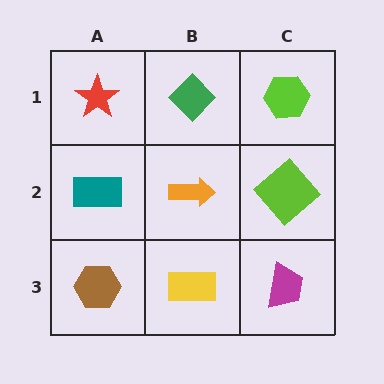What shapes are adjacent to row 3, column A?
A teal rectangle (row 2, column A), a yellow rectangle (row 3, column B).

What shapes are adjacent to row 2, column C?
A lime hexagon (row 1, column C), a magenta trapezoid (row 3, column C), an orange arrow (row 2, column B).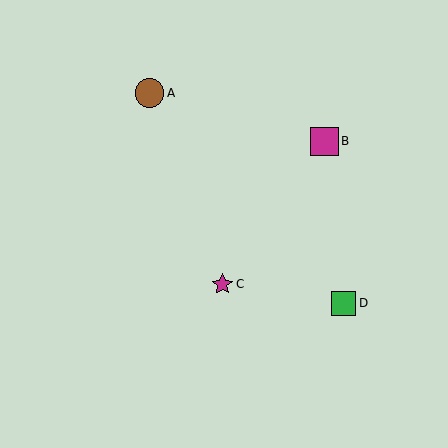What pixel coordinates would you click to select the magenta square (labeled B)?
Click at (324, 141) to select the magenta square B.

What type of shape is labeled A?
Shape A is a brown circle.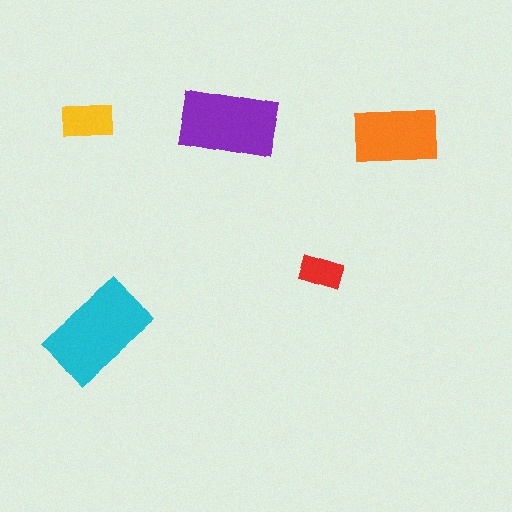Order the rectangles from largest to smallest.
the cyan one, the purple one, the orange one, the yellow one, the red one.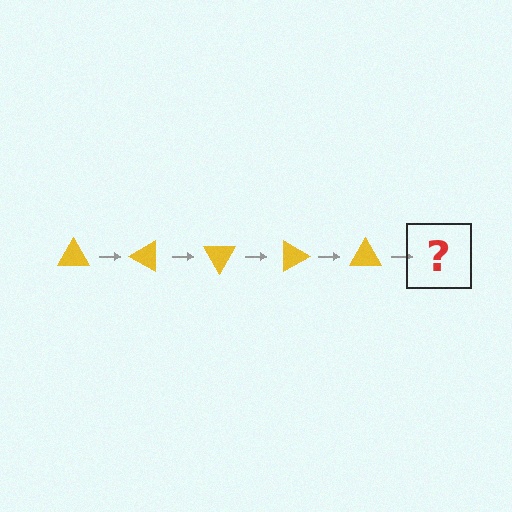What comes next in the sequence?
The next element should be a yellow triangle rotated 150 degrees.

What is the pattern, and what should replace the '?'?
The pattern is that the triangle rotates 30 degrees each step. The '?' should be a yellow triangle rotated 150 degrees.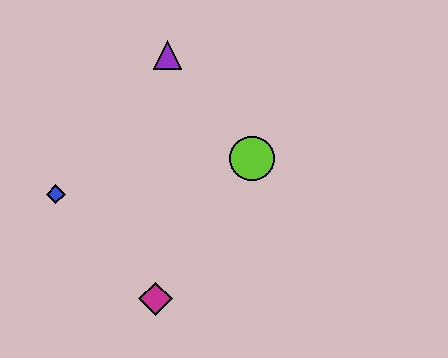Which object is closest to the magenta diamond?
The blue diamond is closest to the magenta diamond.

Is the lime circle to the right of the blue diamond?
Yes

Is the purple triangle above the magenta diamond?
Yes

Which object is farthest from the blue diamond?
The lime circle is farthest from the blue diamond.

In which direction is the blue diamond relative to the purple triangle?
The blue diamond is below the purple triangle.